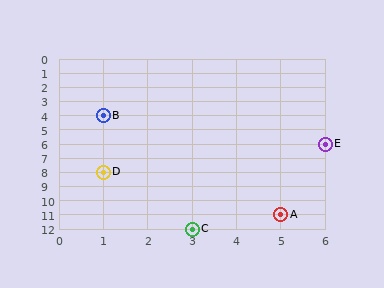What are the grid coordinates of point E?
Point E is at grid coordinates (6, 6).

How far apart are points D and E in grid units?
Points D and E are 5 columns and 2 rows apart (about 5.4 grid units diagonally).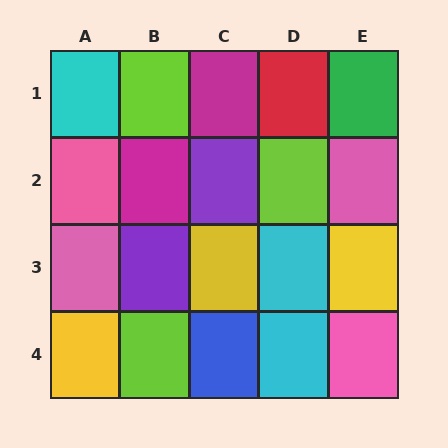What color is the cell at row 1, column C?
Magenta.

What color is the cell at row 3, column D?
Cyan.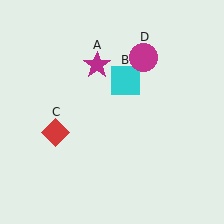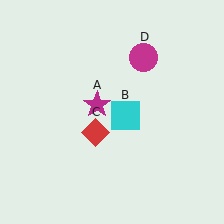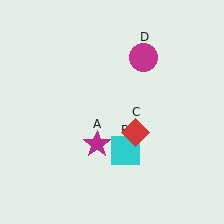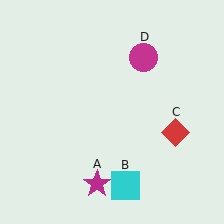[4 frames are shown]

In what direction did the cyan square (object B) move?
The cyan square (object B) moved down.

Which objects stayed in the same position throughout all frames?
Magenta circle (object D) remained stationary.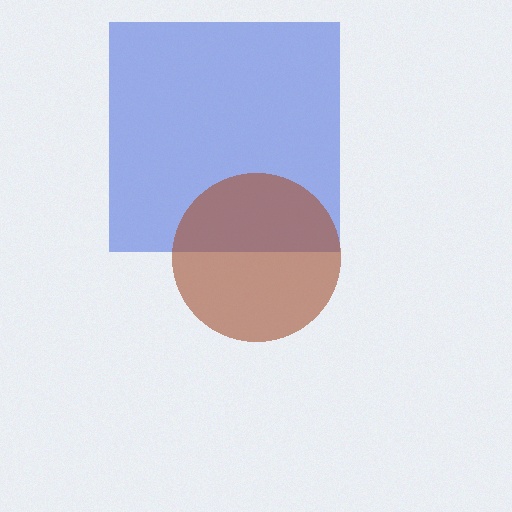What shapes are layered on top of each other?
The layered shapes are: a blue square, a brown circle.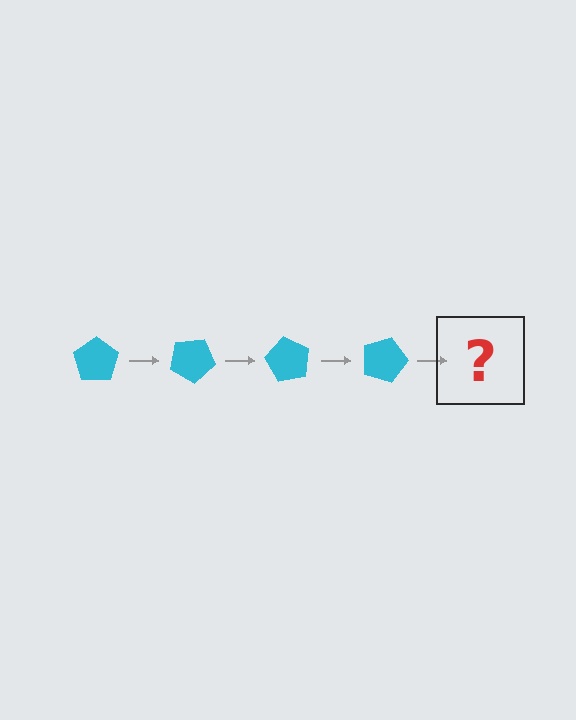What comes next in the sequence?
The next element should be a cyan pentagon rotated 120 degrees.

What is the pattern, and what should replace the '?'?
The pattern is that the pentagon rotates 30 degrees each step. The '?' should be a cyan pentagon rotated 120 degrees.